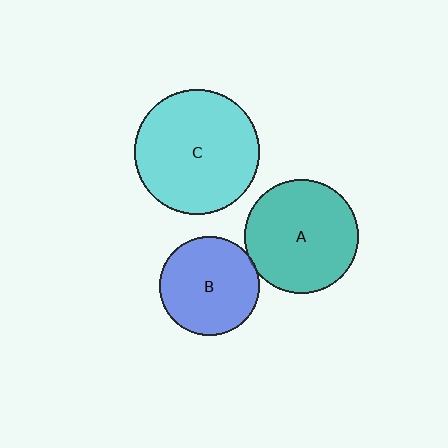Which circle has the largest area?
Circle C (cyan).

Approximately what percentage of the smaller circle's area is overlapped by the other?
Approximately 5%.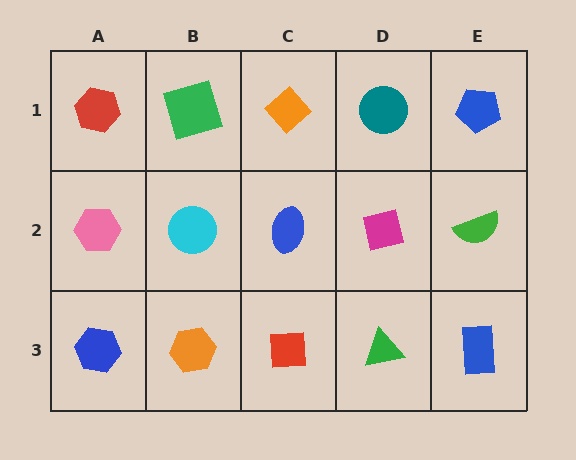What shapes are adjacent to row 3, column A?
A pink hexagon (row 2, column A), an orange hexagon (row 3, column B).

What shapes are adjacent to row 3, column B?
A cyan circle (row 2, column B), a blue hexagon (row 3, column A), a red square (row 3, column C).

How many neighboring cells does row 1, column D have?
3.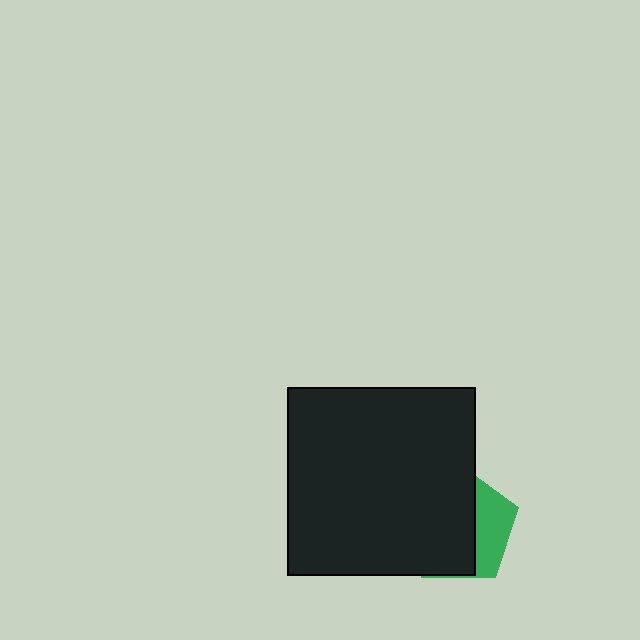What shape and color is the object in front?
The object in front is a black square.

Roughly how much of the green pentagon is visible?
A small part of it is visible (roughly 32%).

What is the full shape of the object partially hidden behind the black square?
The partially hidden object is a green pentagon.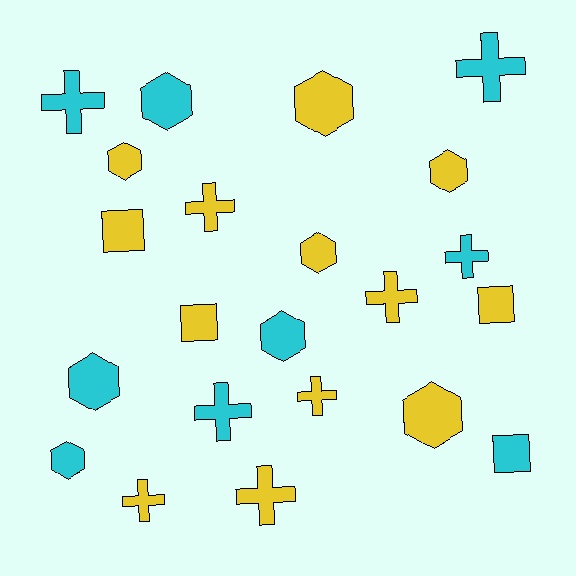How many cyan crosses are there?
There are 4 cyan crosses.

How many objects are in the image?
There are 22 objects.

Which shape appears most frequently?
Hexagon, with 9 objects.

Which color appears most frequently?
Yellow, with 13 objects.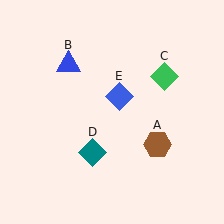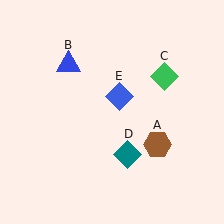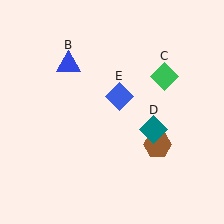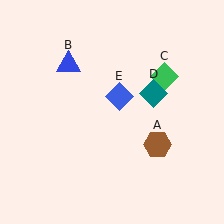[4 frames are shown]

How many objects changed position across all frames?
1 object changed position: teal diamond (object D).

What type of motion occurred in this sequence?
The teal diamond (object D) rotated counterclockwise around the center of the scene.